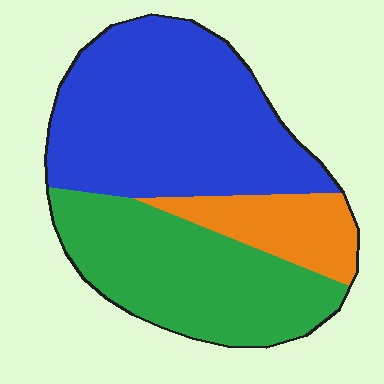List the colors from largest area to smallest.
From largest to smallest: blue, green, orange.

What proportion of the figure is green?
Green covers around 35% of the figure.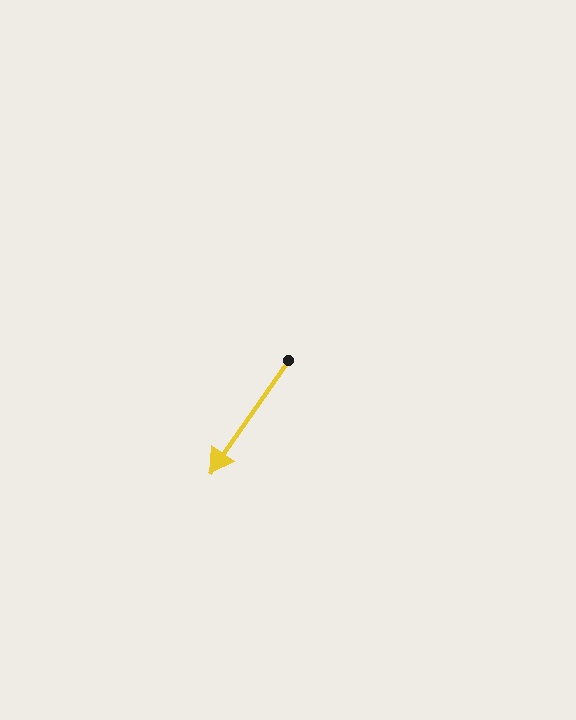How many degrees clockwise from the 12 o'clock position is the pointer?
Approximately 215 degrees.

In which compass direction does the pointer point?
Southwest.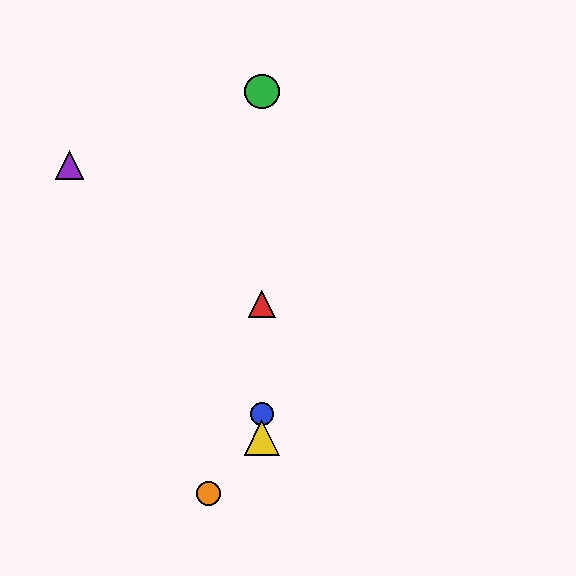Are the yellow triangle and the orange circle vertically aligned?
No, the yellow triangle is at x≈262 and the orange circle is at x≈209.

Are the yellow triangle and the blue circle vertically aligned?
Yes, both are at x≈262.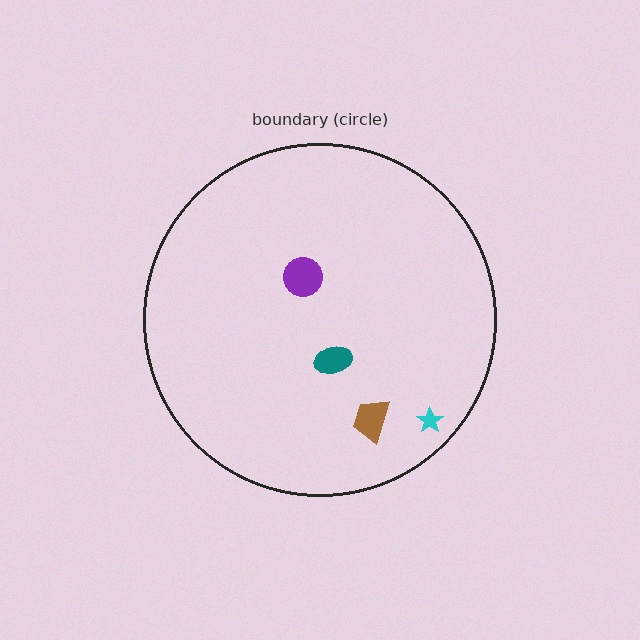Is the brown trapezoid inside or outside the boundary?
Inside.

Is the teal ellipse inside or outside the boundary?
Inside.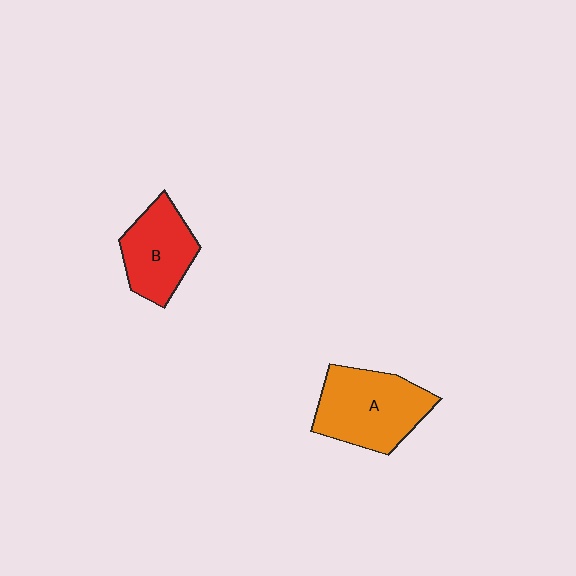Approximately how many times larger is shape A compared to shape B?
Approximately 1.3 times.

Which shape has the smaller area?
Shape B (red).